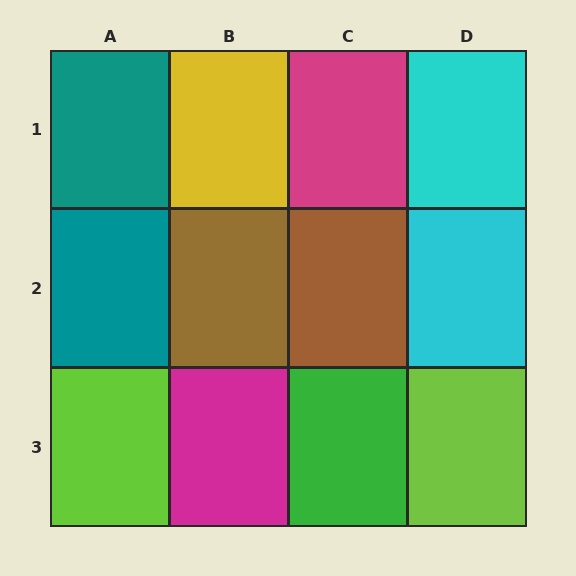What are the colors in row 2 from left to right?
Teal, brown, brown, cyan.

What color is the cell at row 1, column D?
Cyan.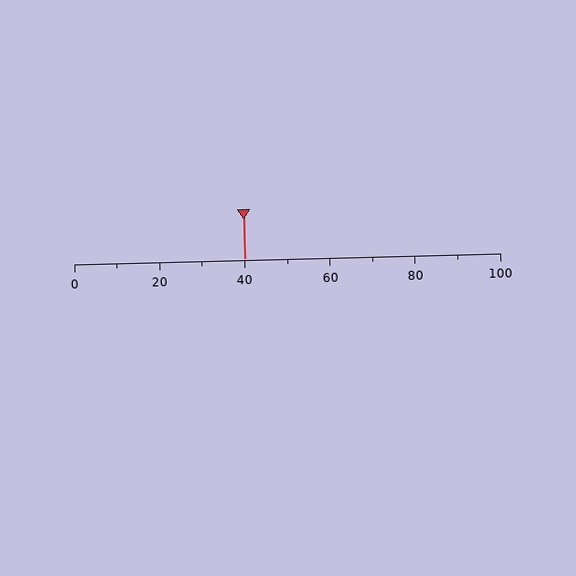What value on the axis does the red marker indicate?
The marker indicates approximately 40.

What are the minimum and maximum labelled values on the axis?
The axis runs from 0 to 100.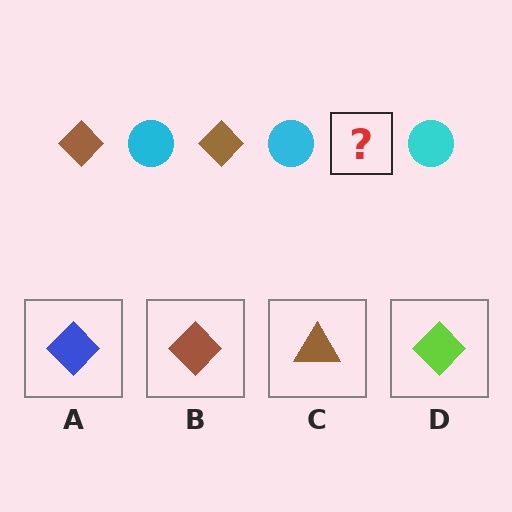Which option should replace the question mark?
Option B.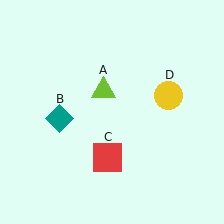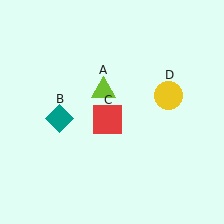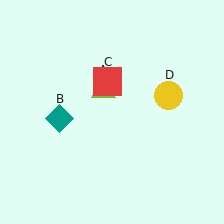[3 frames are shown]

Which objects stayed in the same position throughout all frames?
Lime triangle (object A) and teal diamond (object B) and yellow circle (object D) remained stationary.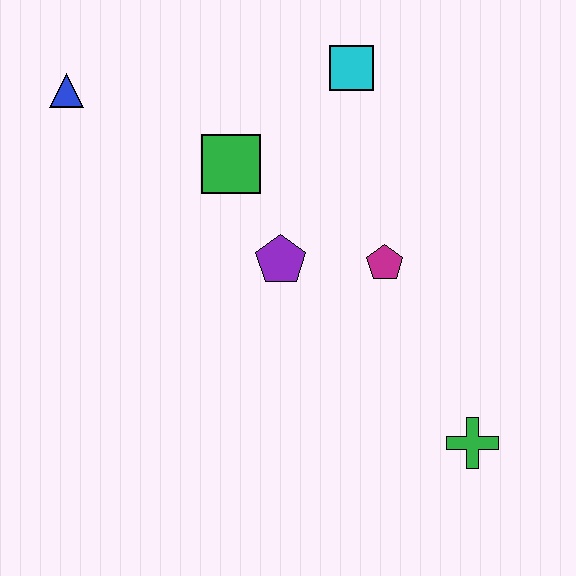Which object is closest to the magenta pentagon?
The purple pentagon is closest to the magenta pentagon.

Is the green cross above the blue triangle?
No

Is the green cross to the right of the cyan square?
Yes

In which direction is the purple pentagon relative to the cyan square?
The purple pentagon is below the cyan square.